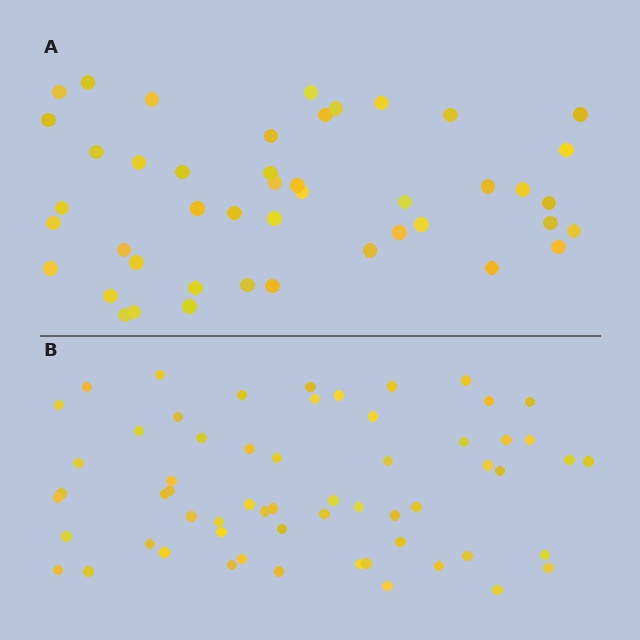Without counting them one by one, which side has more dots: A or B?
Region B (the bottom region) has more dots.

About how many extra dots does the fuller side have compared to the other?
Region B has approximately 15 more dots than region A.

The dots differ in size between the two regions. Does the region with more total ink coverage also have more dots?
No. Region A has more total ink coverage because its dots are larger, but region B actually contains more individual dots. Total area can be misleading — the number of items is what matters here.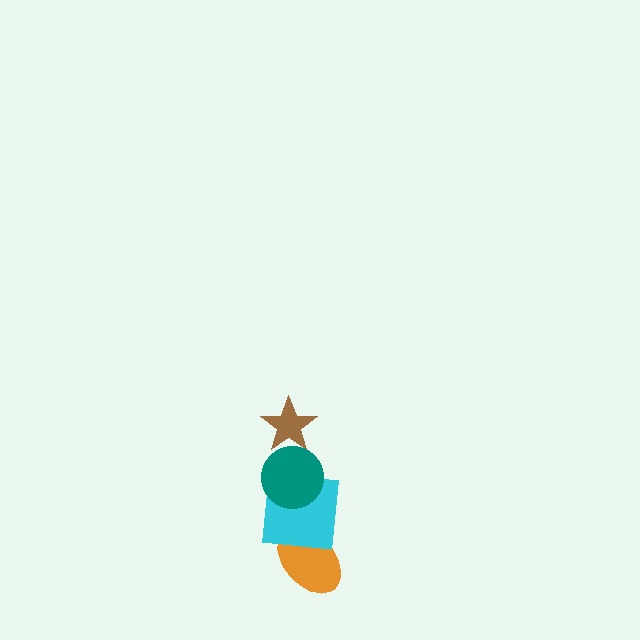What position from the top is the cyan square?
The cyan square is 3rd from the top.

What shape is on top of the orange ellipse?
The cyan square is on top of the orange ellipse.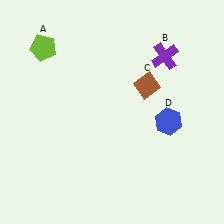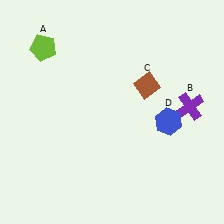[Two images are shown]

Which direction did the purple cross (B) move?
The purple cross (B) moved down.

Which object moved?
The purple cross (B) moved down.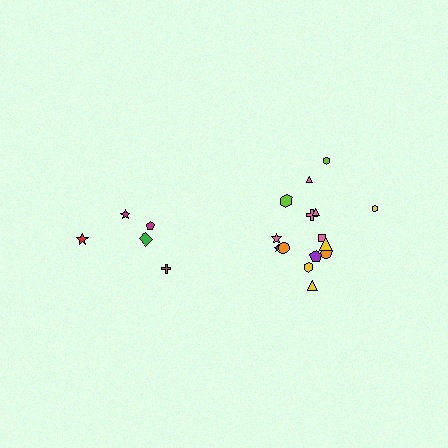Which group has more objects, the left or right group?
The right group.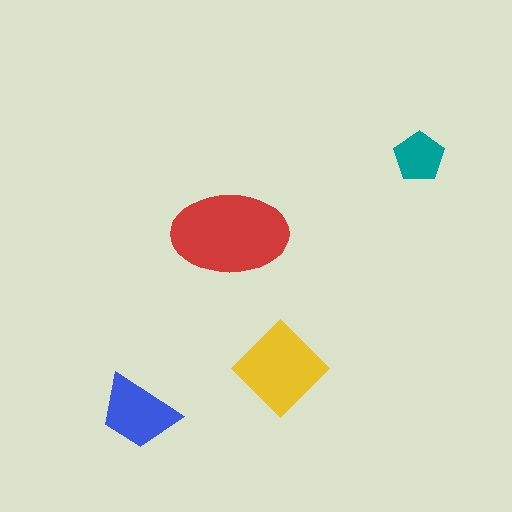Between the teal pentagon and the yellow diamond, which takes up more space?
The yellow diamond.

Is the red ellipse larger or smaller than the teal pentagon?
Larger.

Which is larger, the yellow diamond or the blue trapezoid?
The yellow diamond.